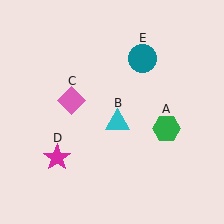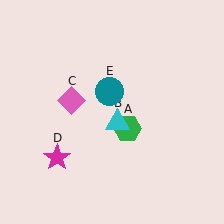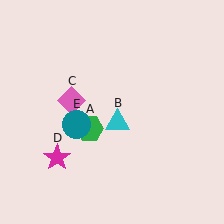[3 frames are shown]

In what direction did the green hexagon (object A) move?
The green hexagon (object A) moved left.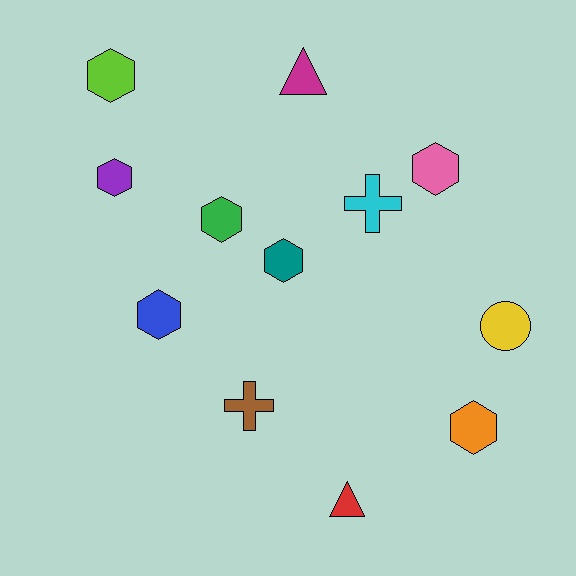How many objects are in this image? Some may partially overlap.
There are 12 objects.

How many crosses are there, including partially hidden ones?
There are 2 crosses.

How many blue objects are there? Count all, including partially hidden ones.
There is 1 blue object.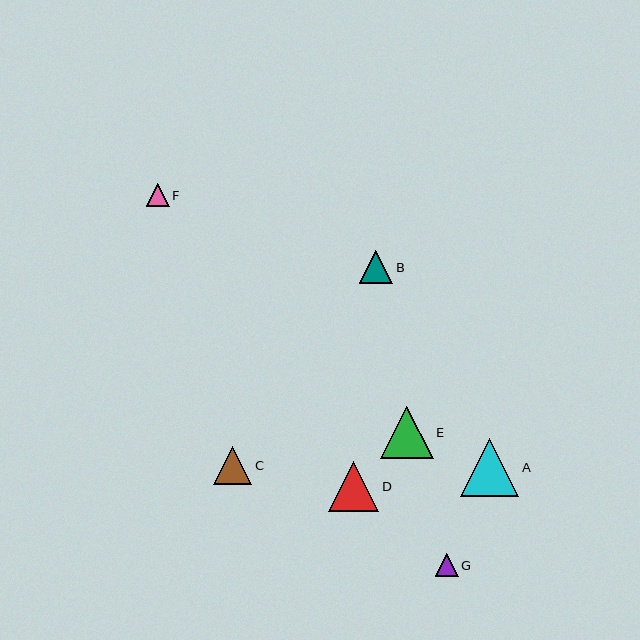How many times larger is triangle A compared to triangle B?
Triangle A is approximately 1.8 times the size of triangle B.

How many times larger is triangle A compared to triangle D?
Triangle A is approximately 1.2 times the size of triangle D.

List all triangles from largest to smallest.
From largest to smallest: A, E, D, C, B, F, G.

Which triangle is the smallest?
Triangle G is the smallest with a size of approximately 23 pixels.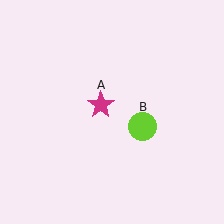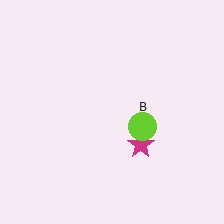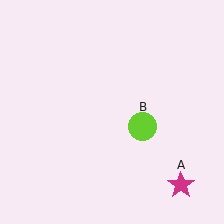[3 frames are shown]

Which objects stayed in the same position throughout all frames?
Lime circle (object B) remained stationary.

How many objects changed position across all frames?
1 object changed position: magenta star (object A).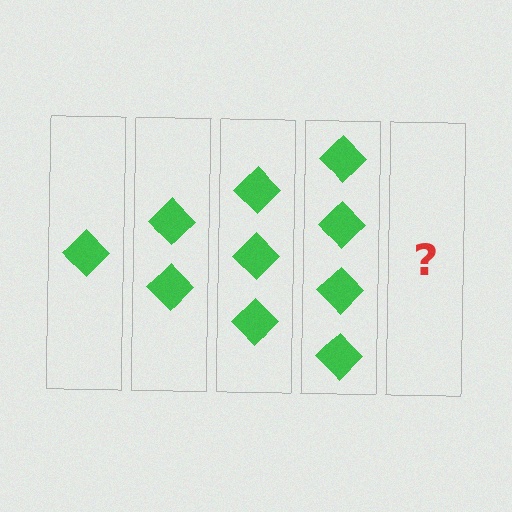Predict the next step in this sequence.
The next step is 5 diamonds.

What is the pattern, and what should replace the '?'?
The pattern is that each step adds one more diamond. The '?' should be 5 diamonds.